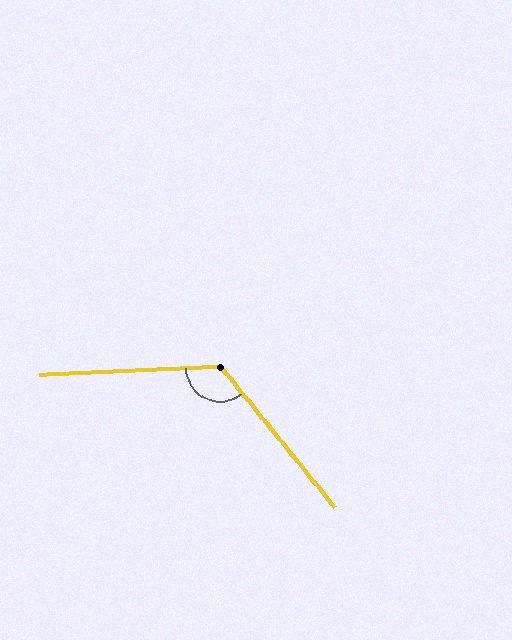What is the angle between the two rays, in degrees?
Approximately 127 degrees.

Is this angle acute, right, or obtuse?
It is obtuse.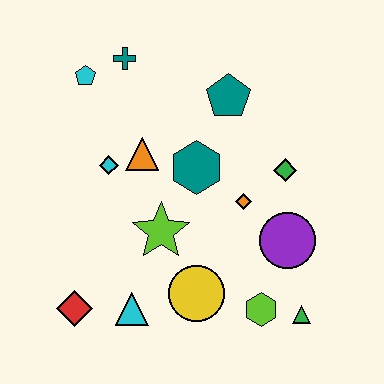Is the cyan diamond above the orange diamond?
Yes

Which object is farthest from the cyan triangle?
The teal cross is farthest from the cyan triangle.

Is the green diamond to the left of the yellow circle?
No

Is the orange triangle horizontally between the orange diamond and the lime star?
No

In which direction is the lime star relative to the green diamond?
The lime star is to the left of the green diamond.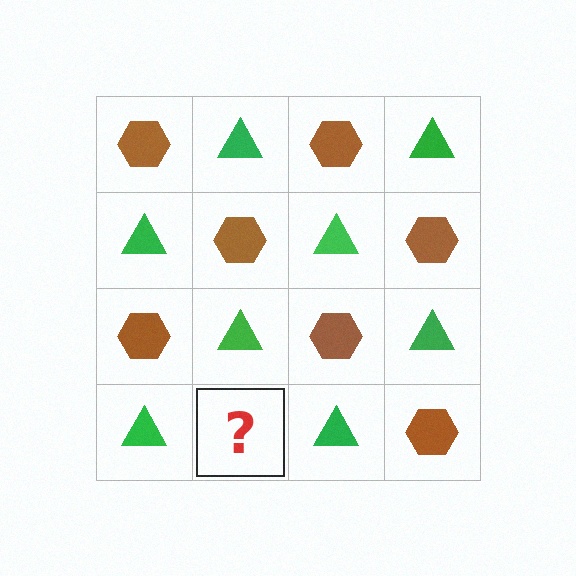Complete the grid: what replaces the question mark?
The question mark should be replaced with a brown hexagon.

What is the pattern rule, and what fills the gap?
The rule is that it alternates brown hexagon and green triangle in a checkerboard pattern. The gap should be filled with a brown hexagon.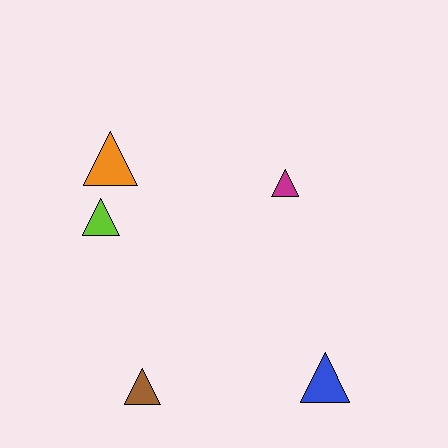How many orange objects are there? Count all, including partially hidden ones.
There is 1 orange object.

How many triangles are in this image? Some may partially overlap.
There are 5 triangles.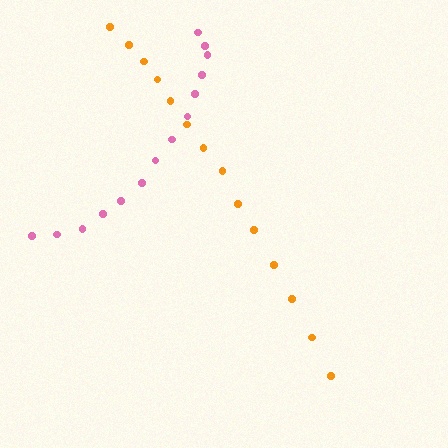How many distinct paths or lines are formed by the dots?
There are 2 distinct paths.